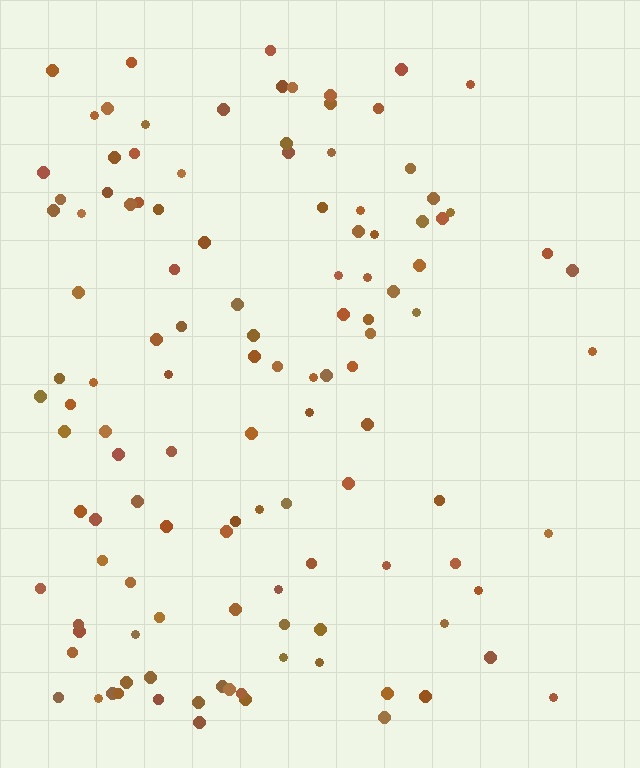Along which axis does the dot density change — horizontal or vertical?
Horizontal.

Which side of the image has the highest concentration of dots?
The left.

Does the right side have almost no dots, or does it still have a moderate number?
Still a moderate number, just noticeably fewer than the left.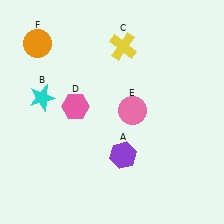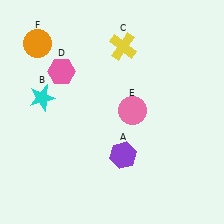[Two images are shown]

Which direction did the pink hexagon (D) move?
The pink hexagon (D) moved up.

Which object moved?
The pink hexagon (D) moved up.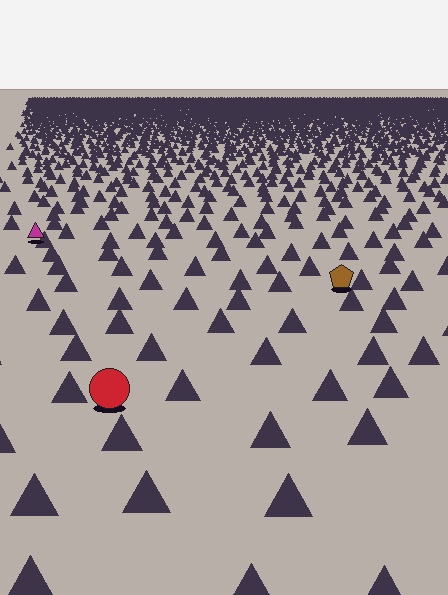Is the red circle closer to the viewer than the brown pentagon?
Yes. The red circle is closer — you can tell from the texture gradient: the ground texture is coarser near it.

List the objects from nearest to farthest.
From nearest to farthest: the red circle, the brown pentagon, the magenta triangle.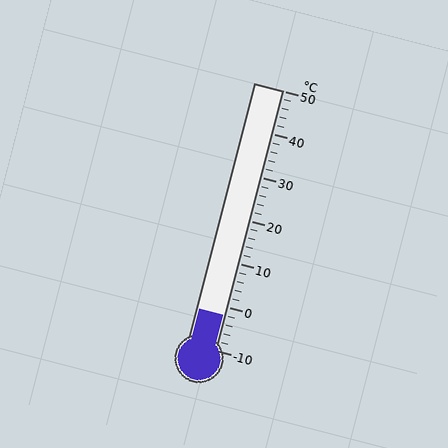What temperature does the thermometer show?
The thermometer shows approximately -2°C.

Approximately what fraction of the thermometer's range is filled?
The thermometer is filled to approximately 15% of its range.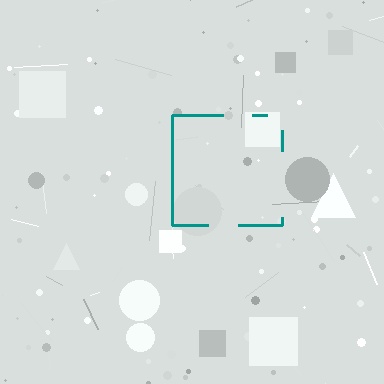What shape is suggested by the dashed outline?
The dashed outline suggests a square.